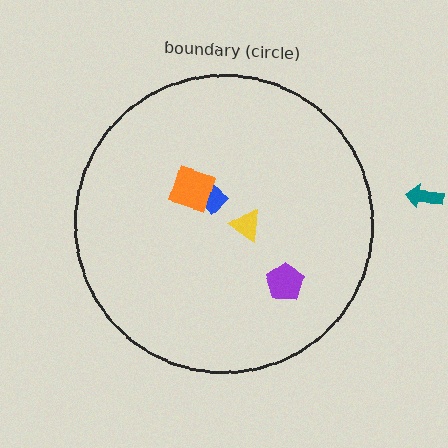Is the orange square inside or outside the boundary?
Inside.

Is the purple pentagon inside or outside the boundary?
Inside.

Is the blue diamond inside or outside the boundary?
Inside.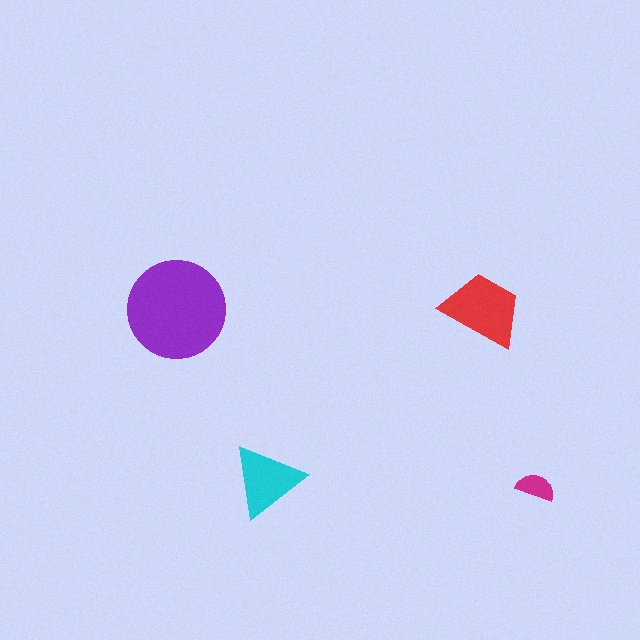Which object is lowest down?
The magenta semicircle is bottommost.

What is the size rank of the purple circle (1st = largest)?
1st.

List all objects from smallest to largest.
The magenta semicircle, the cyan triangle, the red trapezoid, the purple circle.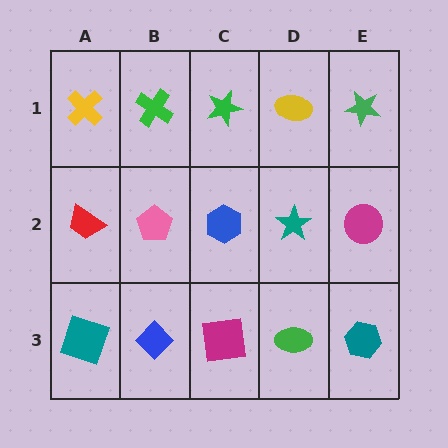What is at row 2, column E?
A magenta circle.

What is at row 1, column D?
A yellow ellipse.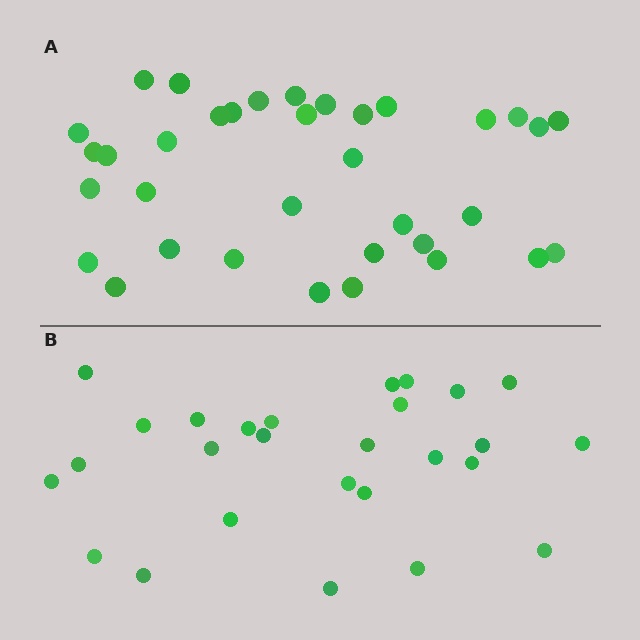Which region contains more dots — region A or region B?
Region A (the top region) has more dots.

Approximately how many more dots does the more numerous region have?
Region A has roughly 8 or so more dots than region B.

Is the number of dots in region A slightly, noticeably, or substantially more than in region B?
Region A has noticeably more, but not dramatically so. The ratio is roughly 1.3 to 1.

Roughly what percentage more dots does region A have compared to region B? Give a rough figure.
About 30% more.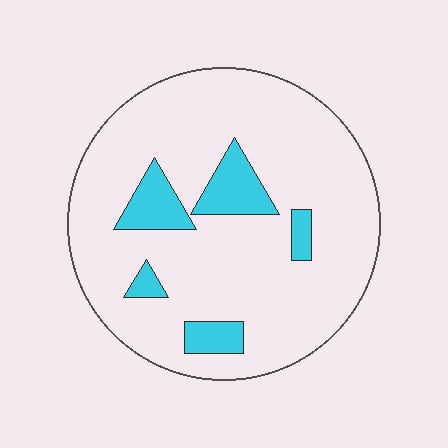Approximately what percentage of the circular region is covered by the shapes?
Approximately 15%.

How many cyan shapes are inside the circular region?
5.